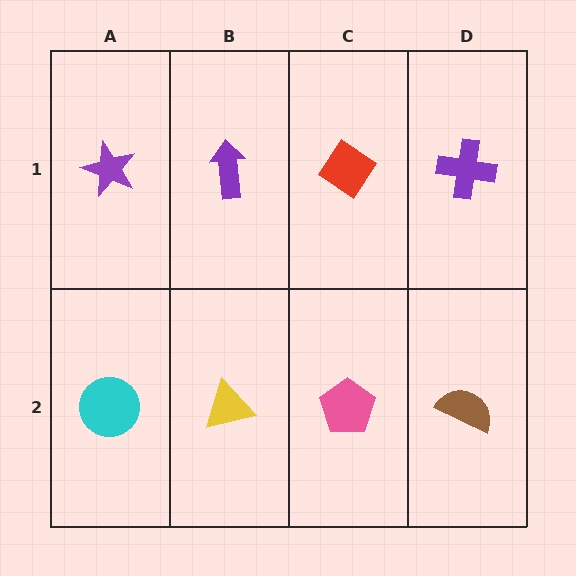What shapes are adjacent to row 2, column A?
A purple star (row 1, column A), a yellow triangle (row 2, column B).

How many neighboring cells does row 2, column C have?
3.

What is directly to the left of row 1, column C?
A purple arrow.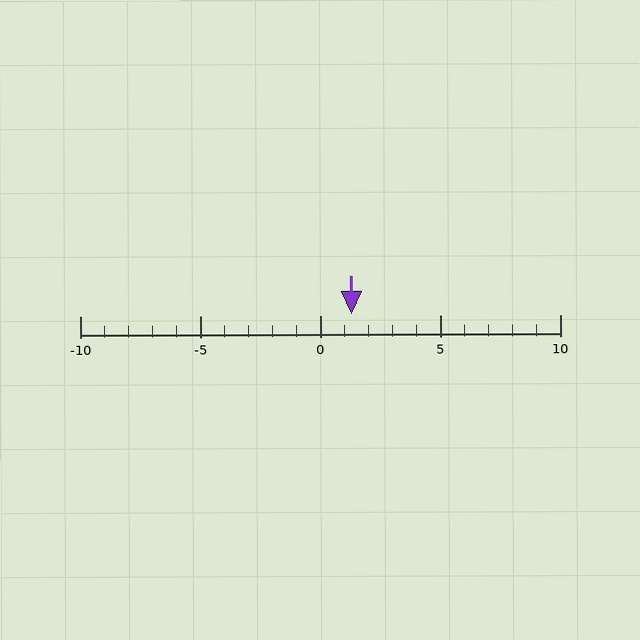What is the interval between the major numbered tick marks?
The major tick marks are spaced 5 units apart.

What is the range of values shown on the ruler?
The ruler shows values from -10 to 10.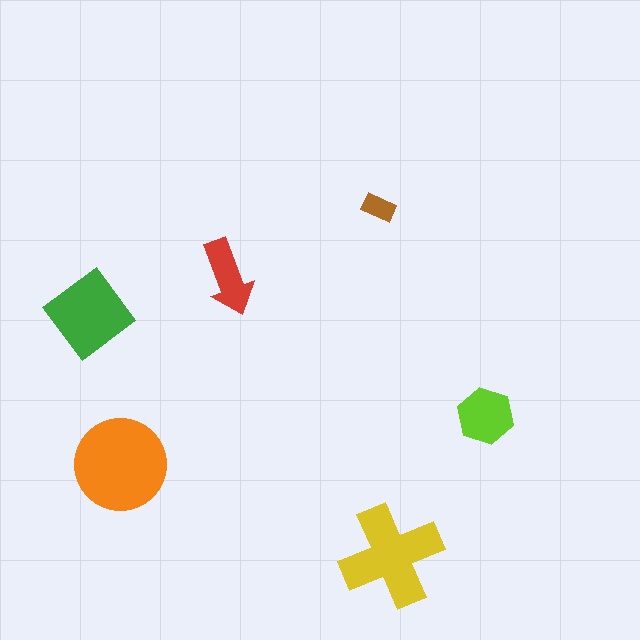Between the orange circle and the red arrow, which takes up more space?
The orange circle.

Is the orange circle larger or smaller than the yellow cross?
Larger.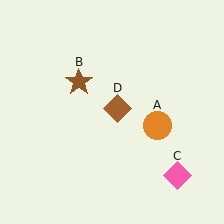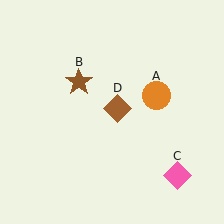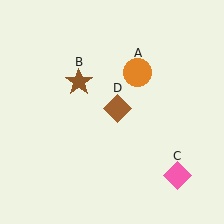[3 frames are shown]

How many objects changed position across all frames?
1 object changed position: orange circle (object A).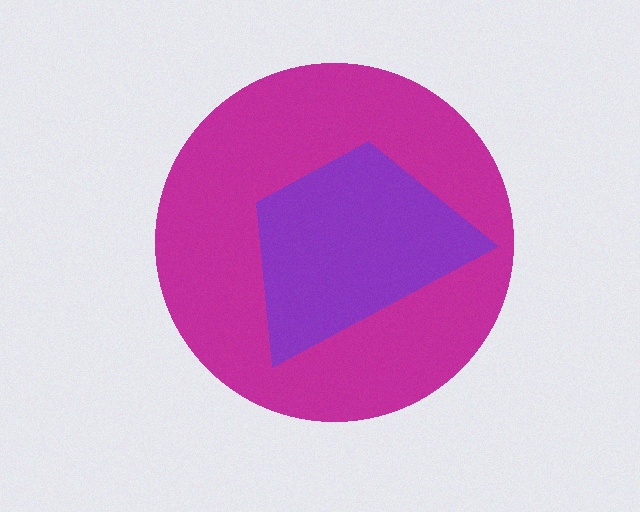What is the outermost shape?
The magenta circle.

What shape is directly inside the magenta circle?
The purple trapezoid.